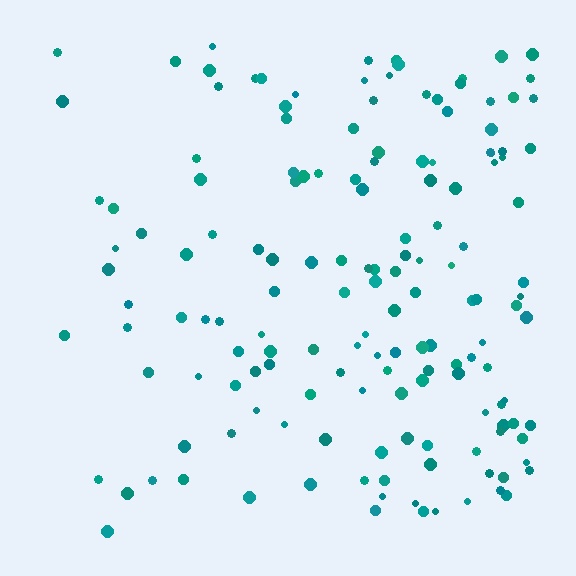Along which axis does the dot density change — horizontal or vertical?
Horizontal.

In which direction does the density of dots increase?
From left to right, with the right side densest.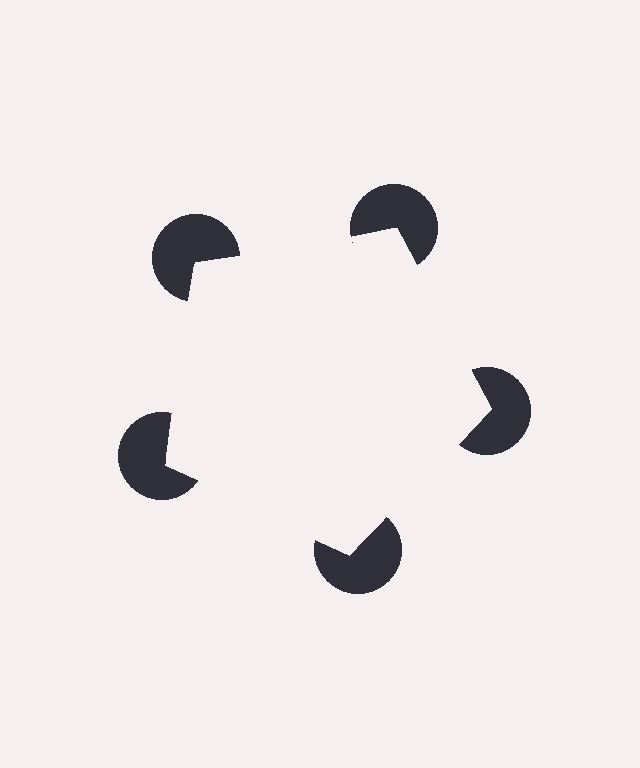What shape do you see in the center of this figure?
An illusory pentagon — its edges are inferred from the aligned wedge cuts in the pac-man discs, not physically drawn.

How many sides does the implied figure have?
5 sides.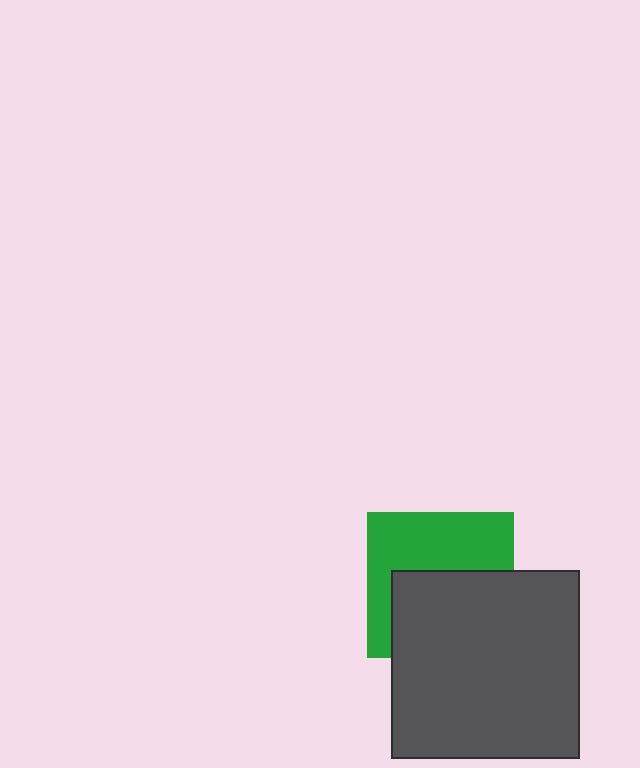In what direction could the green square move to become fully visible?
The green square could move up. That would shift it out from behind the dark gray square entirely.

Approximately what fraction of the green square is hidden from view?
Roughly 50% of the green square is hidden behind the dark gray square.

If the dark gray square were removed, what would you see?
You would see the complete green square.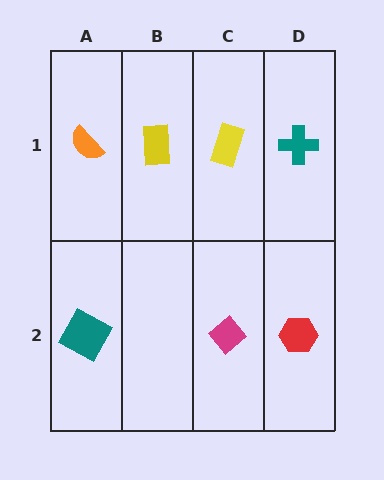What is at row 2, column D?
A red hexagon.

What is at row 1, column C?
A yellow rectangle.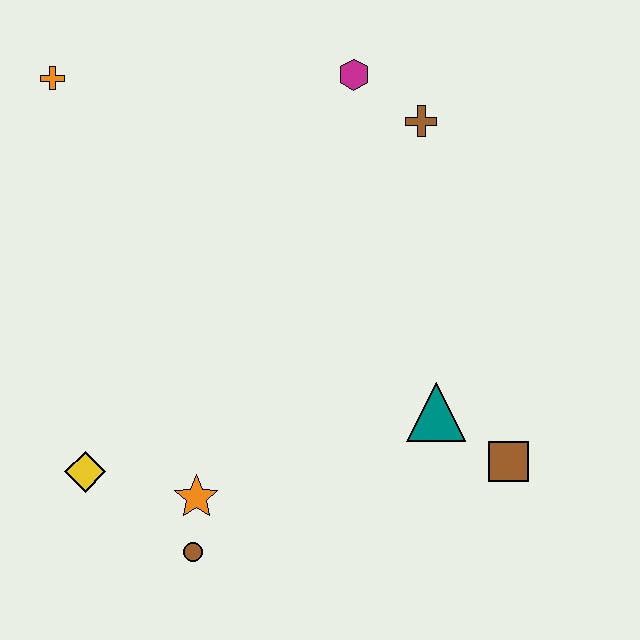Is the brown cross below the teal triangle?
No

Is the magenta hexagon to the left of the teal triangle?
Yes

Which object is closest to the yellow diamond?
The orange star is closest to the yellow diamond.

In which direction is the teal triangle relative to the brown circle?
The teal triangle is to the right of the brown circle.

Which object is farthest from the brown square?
The orange cross is farthest from the brown square.